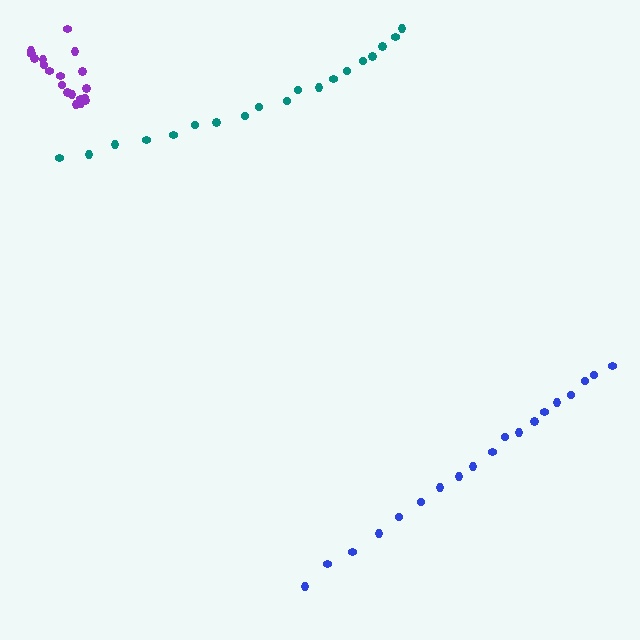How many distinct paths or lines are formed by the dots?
There are 3 distinct paths.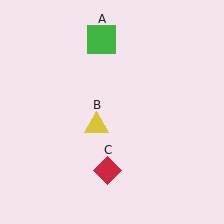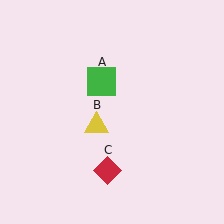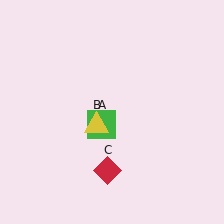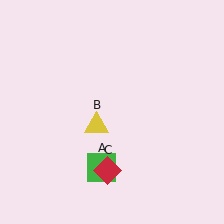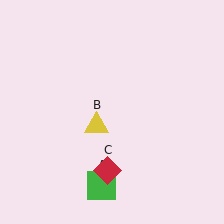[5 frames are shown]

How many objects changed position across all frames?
1 object changed position: green square (object A).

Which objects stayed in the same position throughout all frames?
Yellow triangle (object B) and red diamond (object C) remained stationary.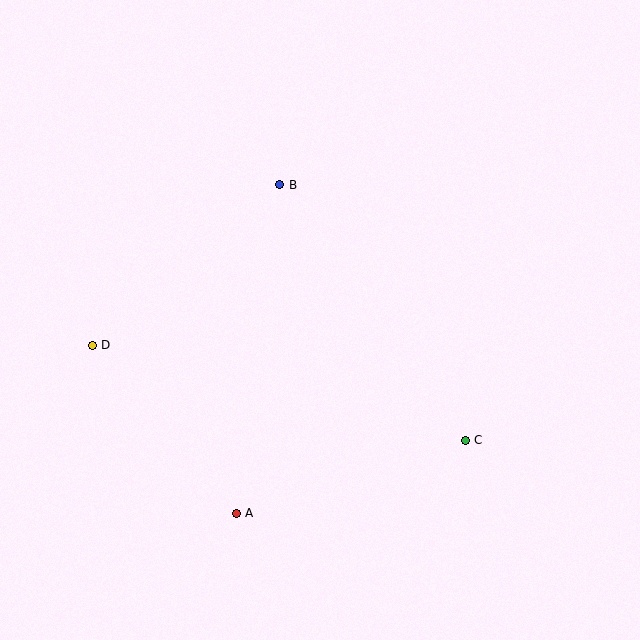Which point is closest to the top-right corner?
Point B is closest to the top-right corner.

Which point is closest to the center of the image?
Point B at (280, 185) is closest to the center.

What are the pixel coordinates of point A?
Point A is at (236, 513).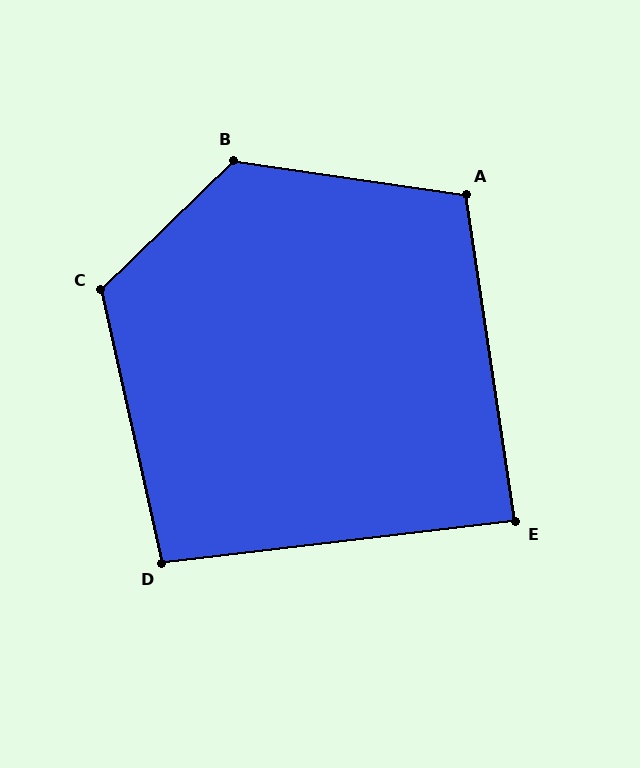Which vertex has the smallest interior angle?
E, at approximately 88 degrees.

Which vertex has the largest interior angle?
B, at approximately 128 degrees.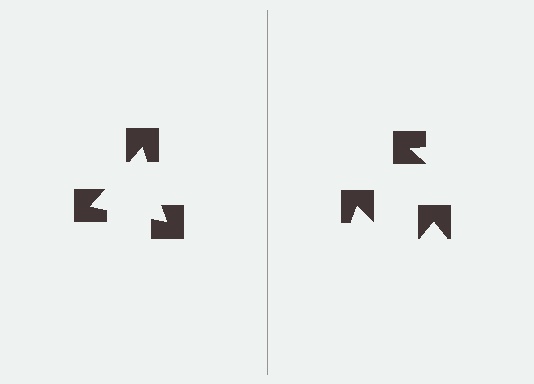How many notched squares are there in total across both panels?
6 — 3 on each side.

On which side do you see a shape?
An illusory triangle appears on the left side. On the right side the wedge cuts are rotated, so no coherent shape forms.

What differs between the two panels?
The notched squares are positioned identically on both sides; only the wedge orientations differ. On the left they align to a triangle; on the right they are misaligned.